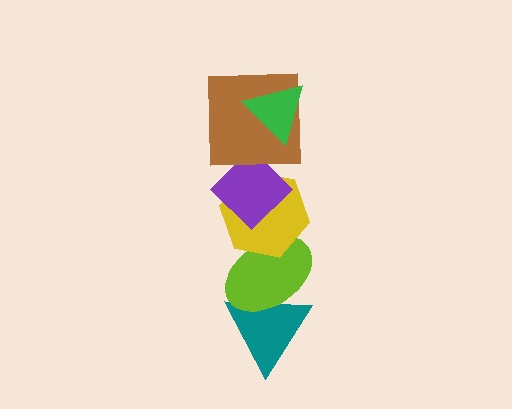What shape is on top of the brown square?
The green triangle is on top of the brown square.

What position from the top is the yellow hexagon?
The yellow hexagon is 4th from the top.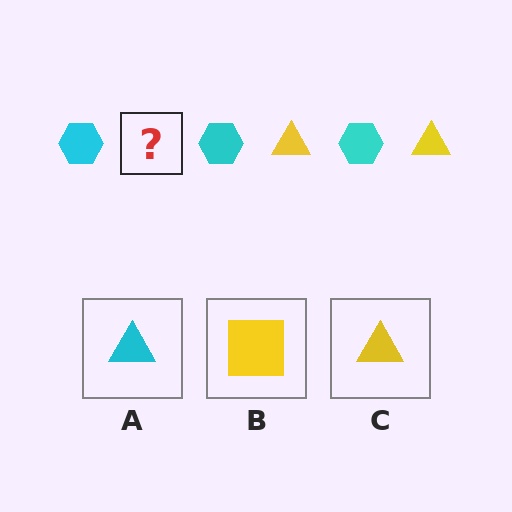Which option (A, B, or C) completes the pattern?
C.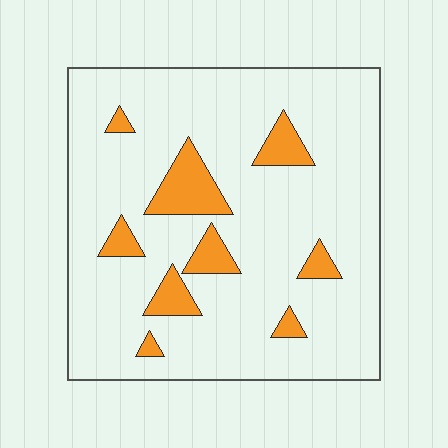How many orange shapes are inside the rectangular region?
9.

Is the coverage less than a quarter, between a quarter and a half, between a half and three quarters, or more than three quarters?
Less than a quarter.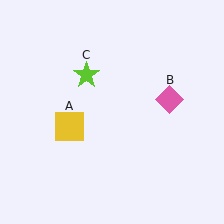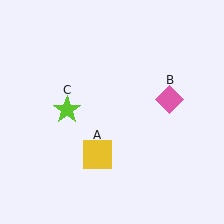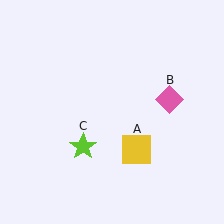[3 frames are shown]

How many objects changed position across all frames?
2 objects changed position: yellow square (object A), lime star (object C).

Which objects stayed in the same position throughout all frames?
Pink diamond (object B) remained stationary.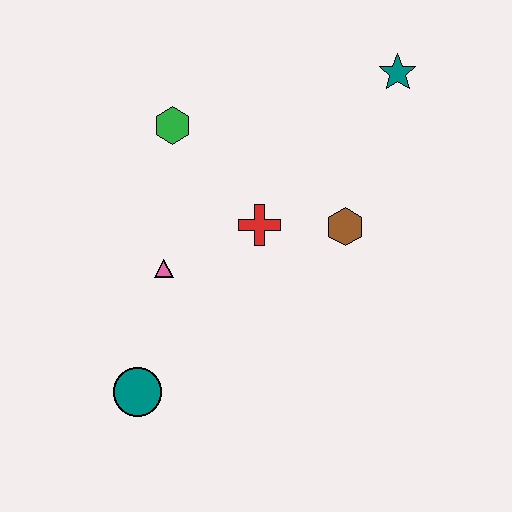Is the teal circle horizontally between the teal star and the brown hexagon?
No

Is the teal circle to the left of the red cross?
Yes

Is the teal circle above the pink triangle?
No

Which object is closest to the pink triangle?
The red cross is closest to the pink triangle.